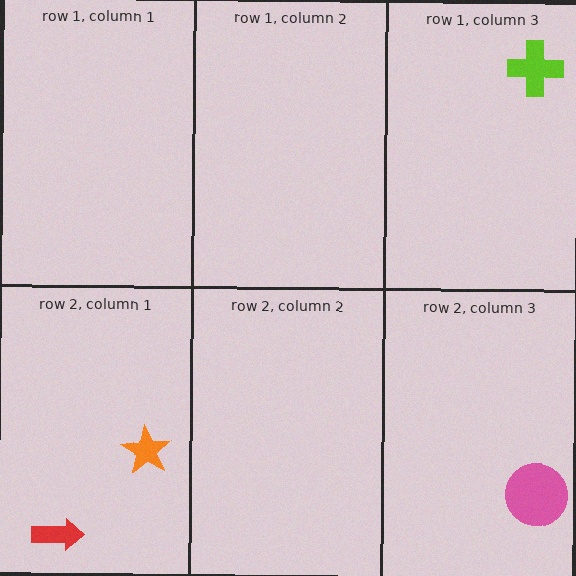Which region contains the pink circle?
The row 2, column 3 region.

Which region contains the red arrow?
The row 2, column 1 region.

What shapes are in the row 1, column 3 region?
The lime cross.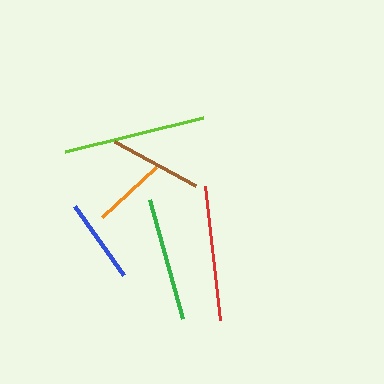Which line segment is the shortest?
The orange line is the shortest at approximately 73 pixels.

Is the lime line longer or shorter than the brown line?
The lime line is longer than the brown line.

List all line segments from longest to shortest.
From longest to shortest: lime, red, green, brown, blue, orange.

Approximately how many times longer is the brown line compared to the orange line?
The brown line is approximately 1.3 times the length of the orange line.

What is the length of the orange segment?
The orange segment is approximately 73 pixels long.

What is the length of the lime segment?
The lime segment is approximately 142 pixels long.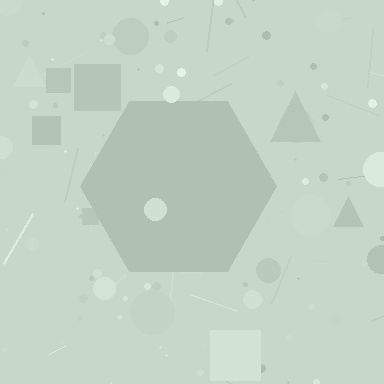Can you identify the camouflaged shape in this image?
The camouflaged shape is a hexagon.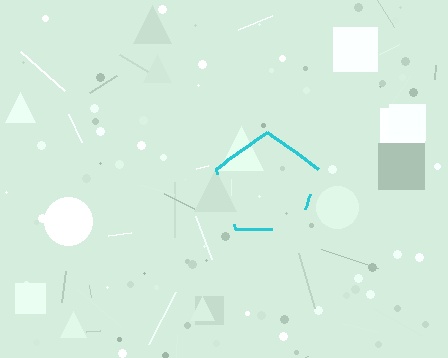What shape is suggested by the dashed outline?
The dashed outline suggests a pentagon.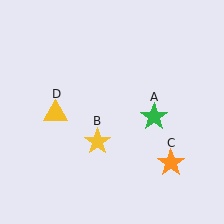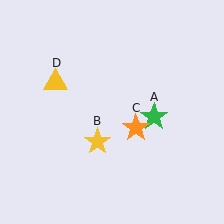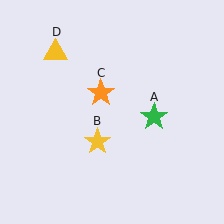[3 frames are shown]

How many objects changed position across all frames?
2 objects changed position: orange star (object C), yellow triangle (object D).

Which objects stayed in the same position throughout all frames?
Green star (object A) and yellow star (object B) remained stationary.